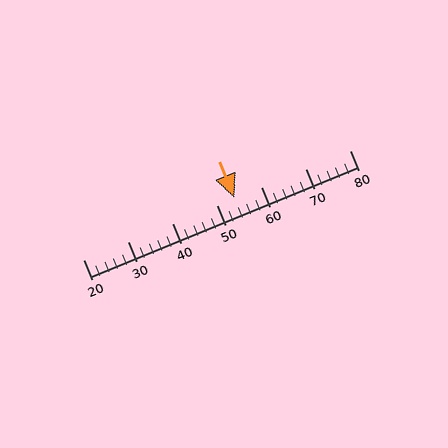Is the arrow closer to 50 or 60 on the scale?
The arrow is closer to 50.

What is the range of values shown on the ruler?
The ruler shows values from 20 to 80.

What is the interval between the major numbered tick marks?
The major tick marks are spaced 10 units apart.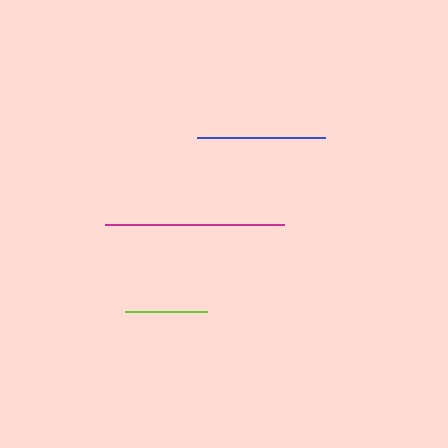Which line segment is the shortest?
The lime line is the shortest at approximately 81 pixels.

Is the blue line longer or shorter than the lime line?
The blue line is longer than the lime line.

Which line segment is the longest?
The magenta line is the longest at approximately 178 pixels.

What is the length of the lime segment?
The lime segment is approximately 81 pixels long.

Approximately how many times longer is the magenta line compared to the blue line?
The magenta line is approximately 1.4 times the length of the blue line.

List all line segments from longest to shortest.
From longest to shortest: magenta, blue, lime.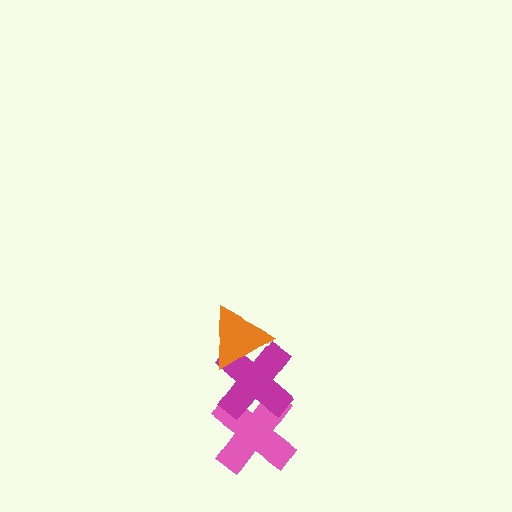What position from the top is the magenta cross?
The magenta cross is 2nd from the top.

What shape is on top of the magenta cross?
The orange triangle is on top of the magenta cross.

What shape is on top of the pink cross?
The magenta cross is on top of the pink cross.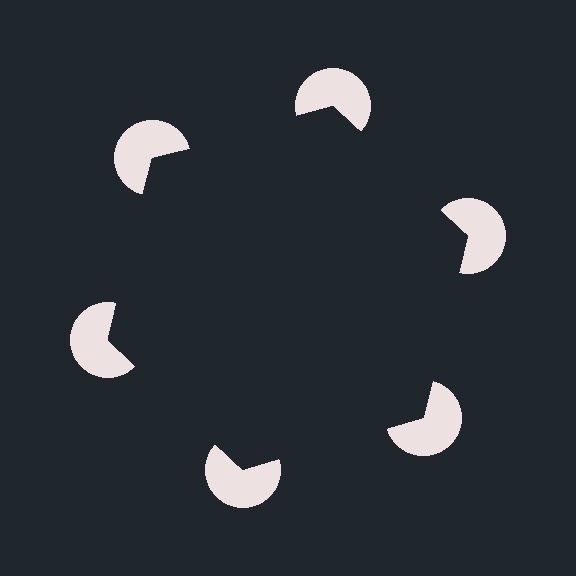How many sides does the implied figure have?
6 sides.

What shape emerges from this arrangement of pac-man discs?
An illusory hexagon — its edges are inferred from the aligned wedge cuts in the pac-man discs, not physically drawn.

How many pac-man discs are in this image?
There are 6 — one at each vertex of the illusory hexagon.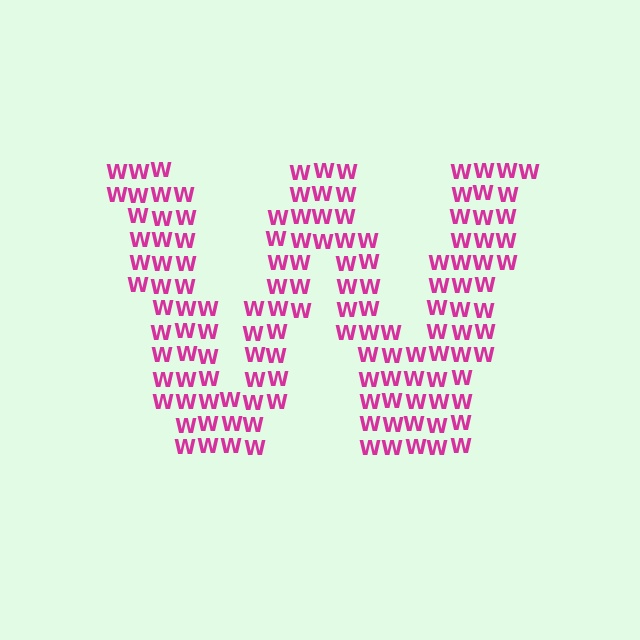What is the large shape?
The large shape is the letter W.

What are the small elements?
The small elements are letter W's.